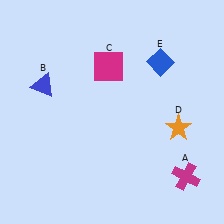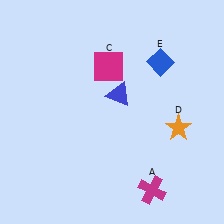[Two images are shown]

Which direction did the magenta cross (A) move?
The magenta cross (A) moved left.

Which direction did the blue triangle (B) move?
The blue triangle (B) moved right.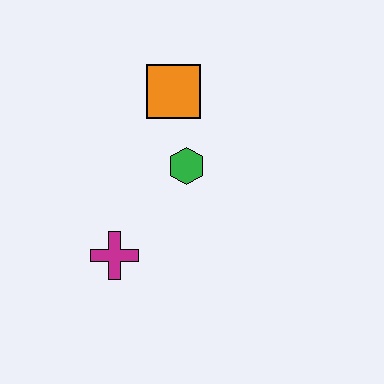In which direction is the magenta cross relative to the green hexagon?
The magenta cross is below the green hexagon.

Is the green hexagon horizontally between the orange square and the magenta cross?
No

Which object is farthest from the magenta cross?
The orange square is farthest from the magenta cross.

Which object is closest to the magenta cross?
The green hexagon is closest to the magenta cross.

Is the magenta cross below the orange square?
Yes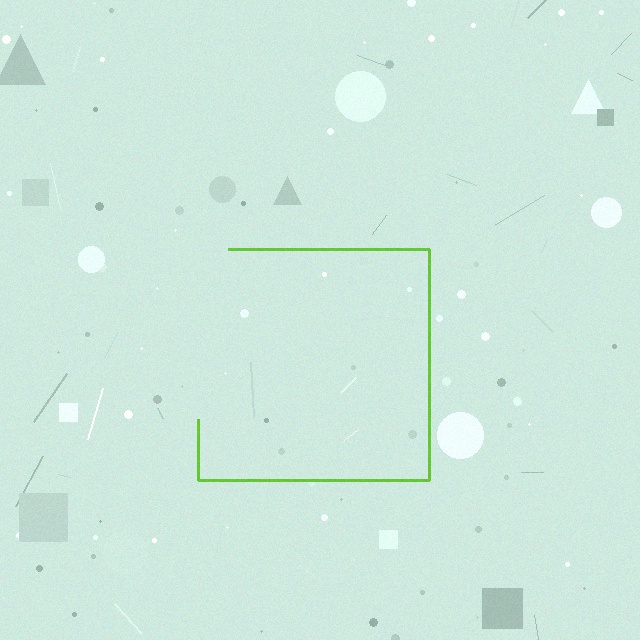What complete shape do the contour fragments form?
The contour fragments form a square.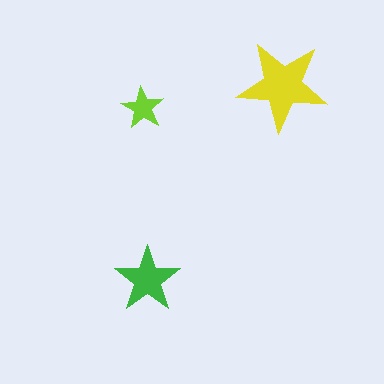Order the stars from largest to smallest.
the yellow one, the green one, the lime one.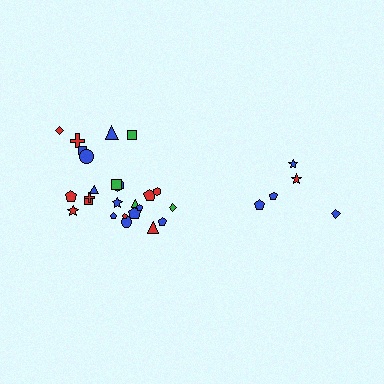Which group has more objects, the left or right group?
The left group.